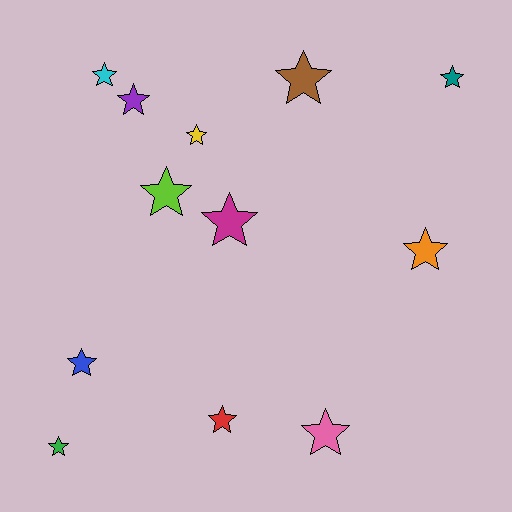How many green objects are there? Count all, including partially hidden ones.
There is 1 green object.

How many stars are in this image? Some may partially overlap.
There are 12 stars.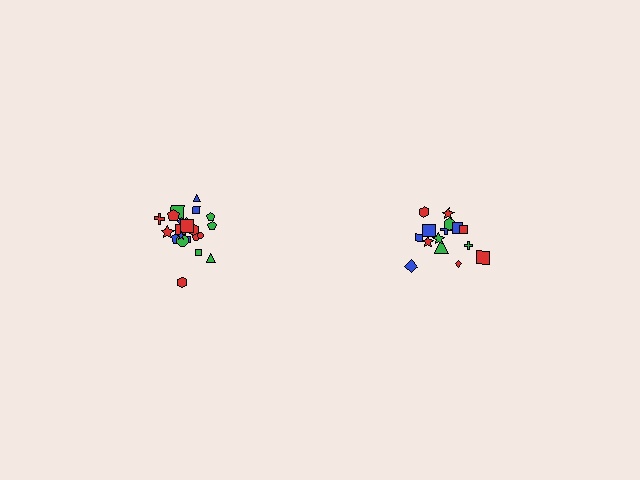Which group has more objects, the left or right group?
The left group.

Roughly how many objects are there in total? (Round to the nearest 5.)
Roughly 35 objects in total.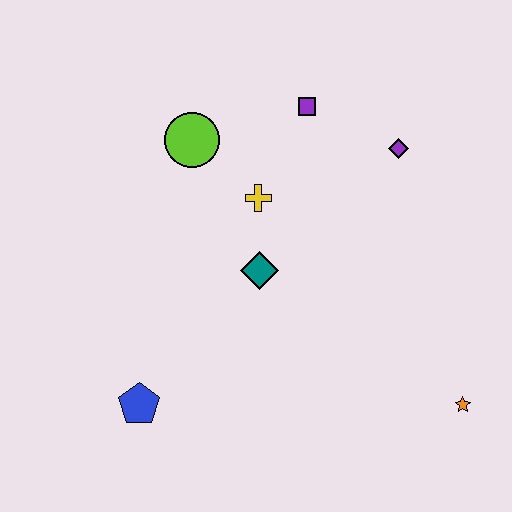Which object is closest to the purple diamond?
The purple square is closest to the purple diamond.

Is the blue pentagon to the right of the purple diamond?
No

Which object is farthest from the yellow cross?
The orange star is farthest from the yellow cross.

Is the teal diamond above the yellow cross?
No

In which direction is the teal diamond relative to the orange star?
The teal diamond is to the left of the orange star.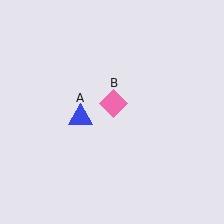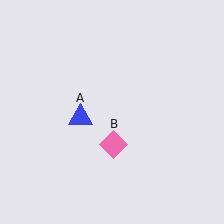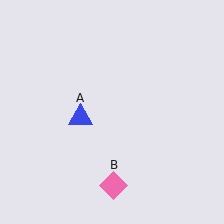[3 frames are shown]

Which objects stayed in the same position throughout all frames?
Blue triangle (object A) remained stationary.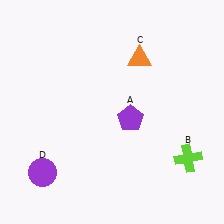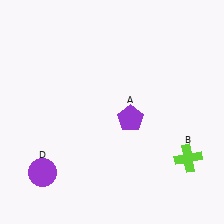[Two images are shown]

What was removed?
The orange triangle (C) was removed in Image 2.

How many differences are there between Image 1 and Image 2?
There is 1 difference between the two images.